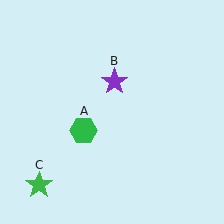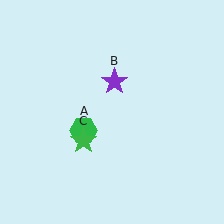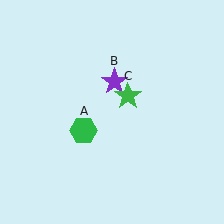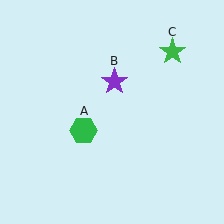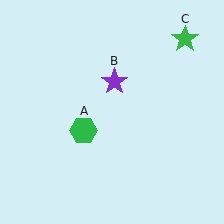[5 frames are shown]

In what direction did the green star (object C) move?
The green star (object C) moved up and to the right.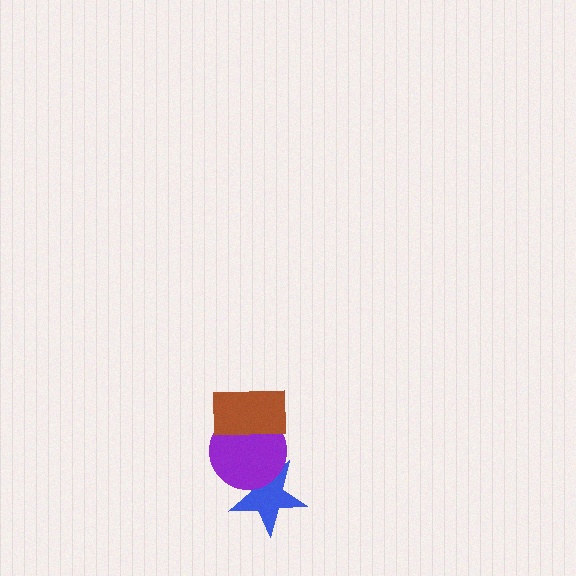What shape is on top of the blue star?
The purple circle is on top of the blue star.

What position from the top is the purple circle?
The purple circle is 2nd from the top.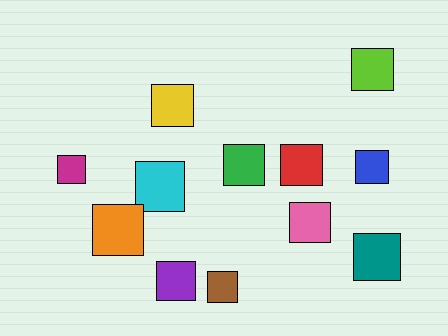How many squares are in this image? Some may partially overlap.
There are 12 squares.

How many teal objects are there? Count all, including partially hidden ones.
There is 1 teal object.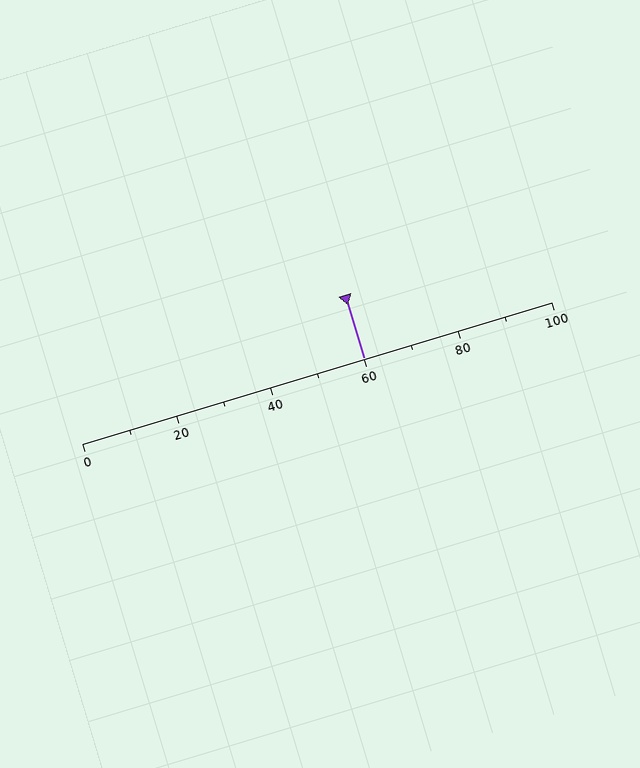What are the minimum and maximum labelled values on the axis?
The axis runs from 0 to 100.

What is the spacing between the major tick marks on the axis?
The major ticks are spaced 20 apart.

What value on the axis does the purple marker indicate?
The marker indicates approximately 60.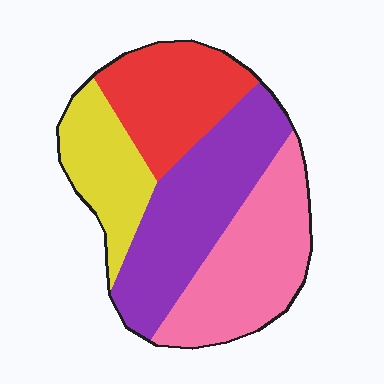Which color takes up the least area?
Yellow, at roughly 15%.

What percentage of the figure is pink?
Pink takes up between a quarter and a half of the figure.